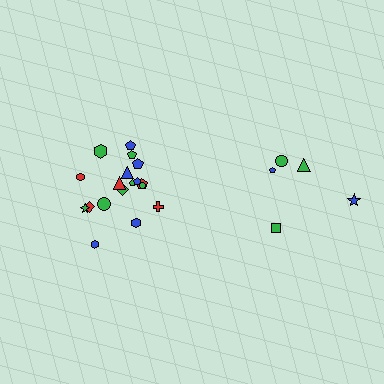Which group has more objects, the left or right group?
The left group.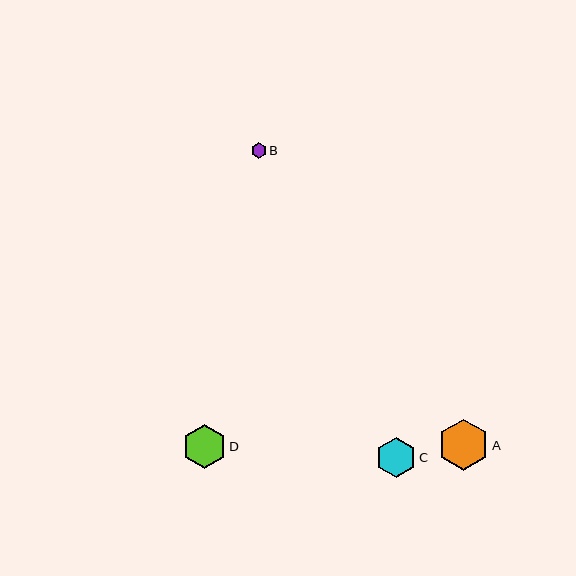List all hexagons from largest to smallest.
From largest to smallest: A, D, C, B.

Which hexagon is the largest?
Hexagon A is the largest with a size of approximately 52 pixels.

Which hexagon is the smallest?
Hexagon B is the smallest with a size of approximately 15 pixels.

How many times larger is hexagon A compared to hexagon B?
Hexagon A is approximately 3.4 times the size of hexagon B.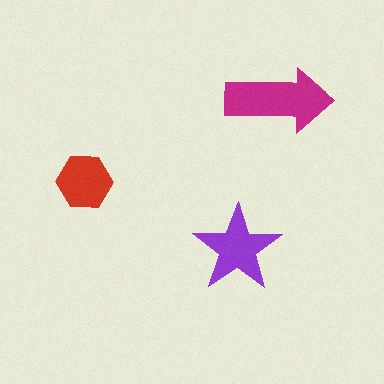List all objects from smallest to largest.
The red hexagon, the purple star, the magenta arrow.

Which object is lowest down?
The purple star is bottommost.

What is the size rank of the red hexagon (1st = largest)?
3rd.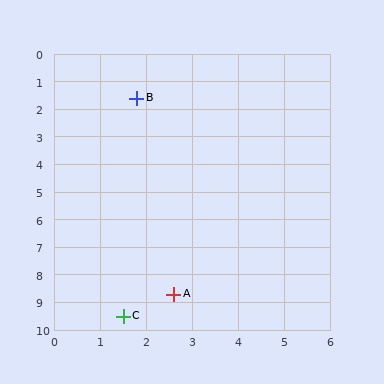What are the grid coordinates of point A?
Point A is at approximately (2.6, 8.7).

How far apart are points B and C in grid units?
Points B and C are about 7.9 grid units apart.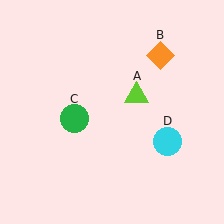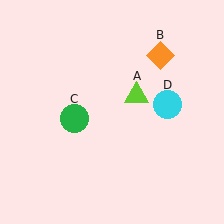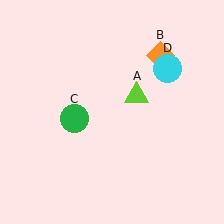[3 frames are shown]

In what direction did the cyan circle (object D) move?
The cyan circle (object D) moved up.